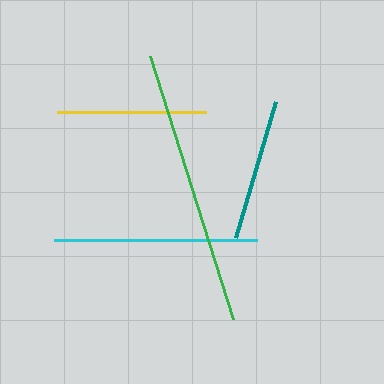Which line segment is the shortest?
The teal line is the shortest at approximately 142 pixels.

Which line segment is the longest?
The green line is the longest at approximately 276 pixels.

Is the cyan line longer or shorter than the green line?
The green line is longer than the cyan line.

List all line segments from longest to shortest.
From longest to shortest: green, cyan, yellow, teal.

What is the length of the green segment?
The green segment is approximately 276 pixels long.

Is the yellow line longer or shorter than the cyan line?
The cyan line is longer than the yellow line.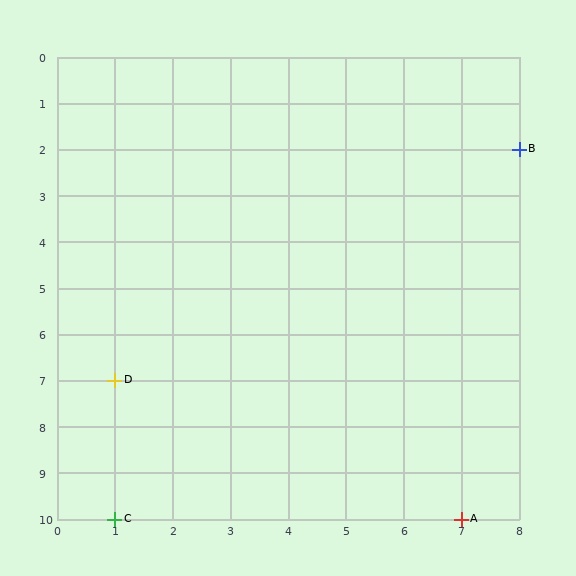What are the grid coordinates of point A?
Point A is at grid coordinates (7, 10).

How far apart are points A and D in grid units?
Points A and D are 6 columns and 3 rows apart (about 6.7 grid units diagonally).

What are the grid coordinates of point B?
Point B is at grid coordinates (8, 2).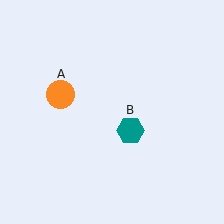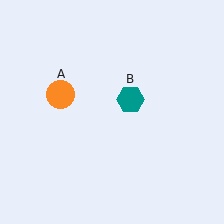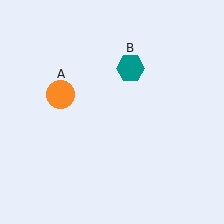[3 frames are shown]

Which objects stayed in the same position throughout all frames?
Orange circle (object A) remained stationary.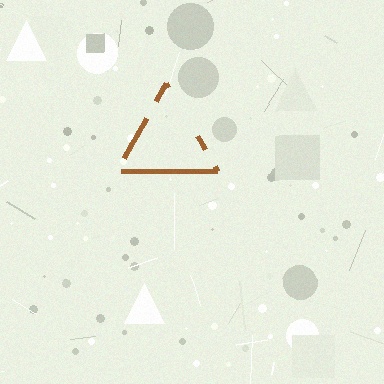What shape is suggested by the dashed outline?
The dashed outline suggests a triangle.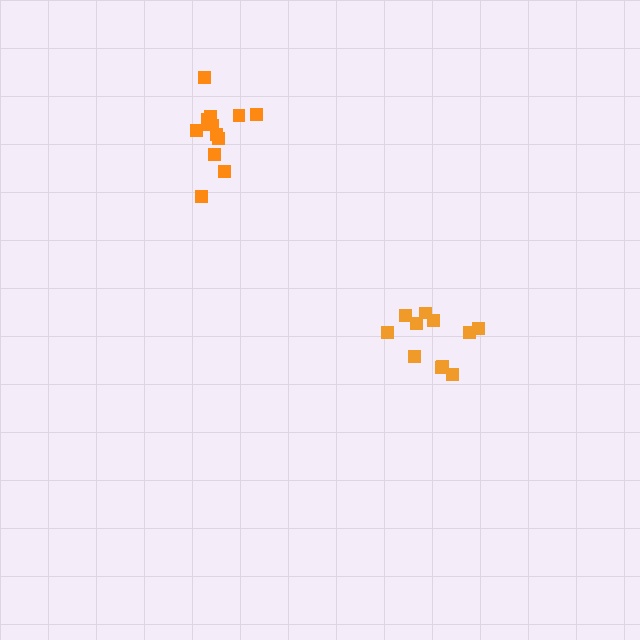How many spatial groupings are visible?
There are 2 spatial groupings.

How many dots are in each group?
Group 1: 13 dots, Group 2: 11 dots (24 total).